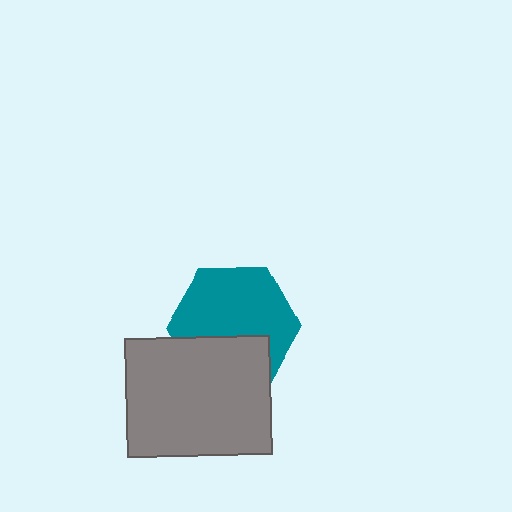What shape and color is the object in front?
The object in front is a gray rectangle.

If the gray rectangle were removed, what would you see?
You would see the complete teal hexagon.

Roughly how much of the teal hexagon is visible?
Most of it is visible (roughly 65%).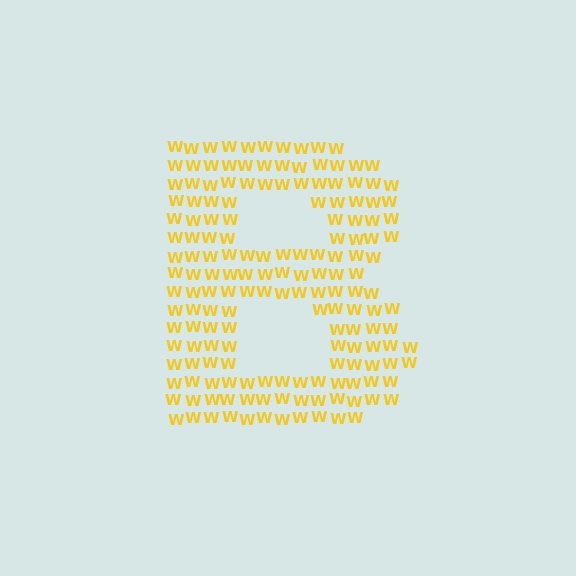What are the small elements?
The small elements are letter W's.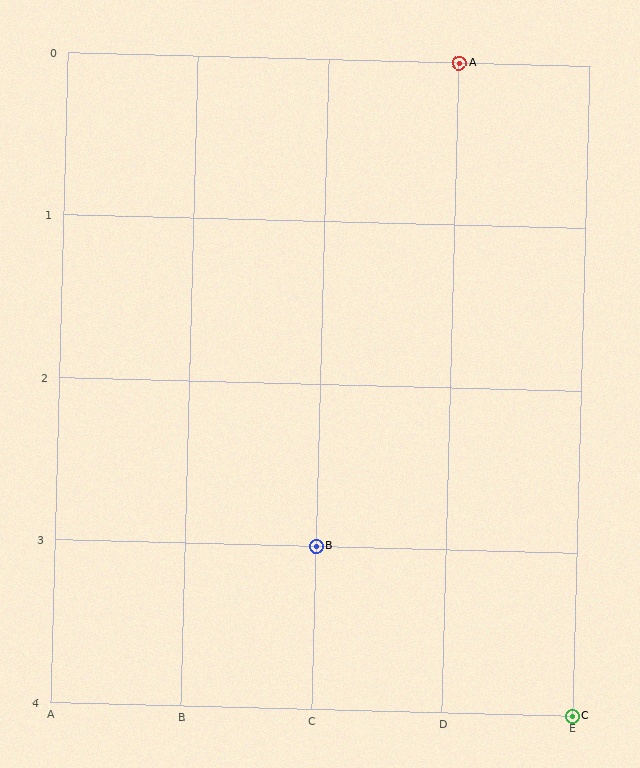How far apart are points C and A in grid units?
Points C and A are 1 column and 4 rows apart (about 4.1 grid units diagonally).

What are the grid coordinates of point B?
Point B is at grid coordinates (C, 3).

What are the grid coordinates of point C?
Point C is at grid coordinates (E, 4).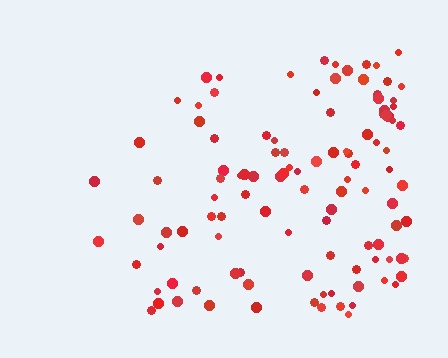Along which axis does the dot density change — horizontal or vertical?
Horizontal.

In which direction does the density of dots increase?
From left to right, with the right side densest.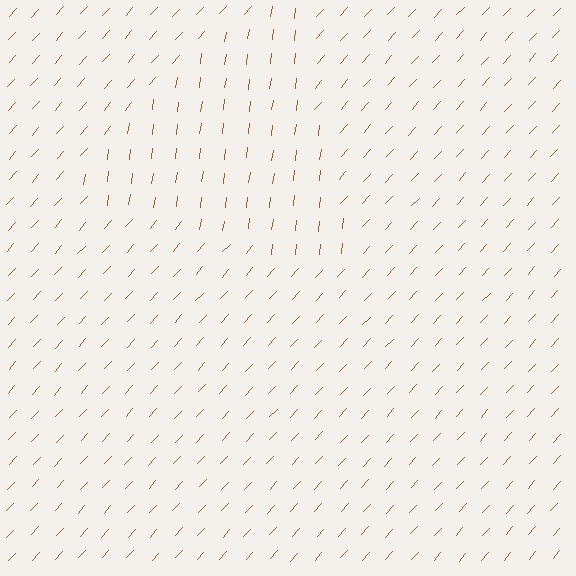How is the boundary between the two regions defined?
The boundary is defined purely by a change in line orientation (approximately 35 degrees difference). All lines are the same color and thickness.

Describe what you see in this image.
The image is filled with small brown line segments. A triangle region in the image has lines oriented differently from the surrounding lines, creating a visible texture boundary.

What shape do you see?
I see a triangle.